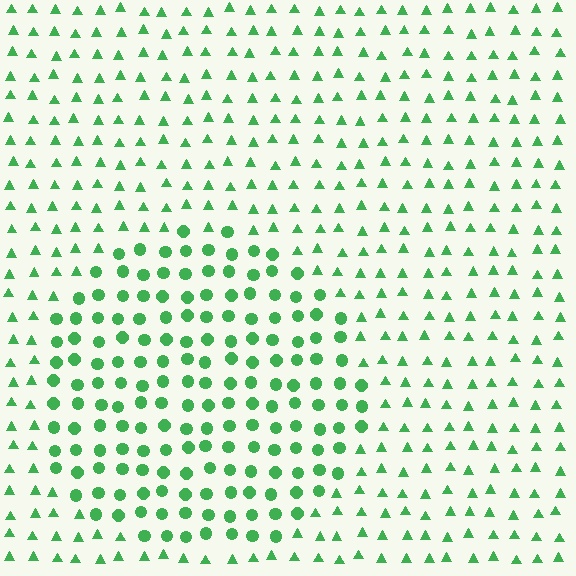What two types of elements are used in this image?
The image uses circles inside the circle region and triangles outside it.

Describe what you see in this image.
The image is filled with small green elements arranged in a uniform grid. A circle-shaped region contains circles, while the surrounding area contains triangles. The boundary is defined purely by the change in element shape.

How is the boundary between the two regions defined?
The boundary is defined by a change in element shape: circles inside vs. triangles outside. All elements share the same color and spacing.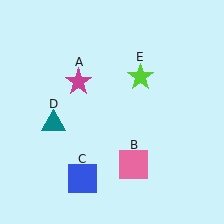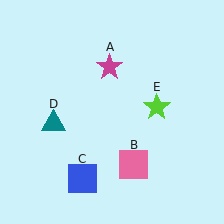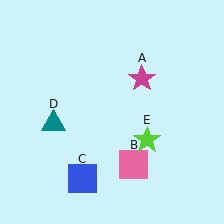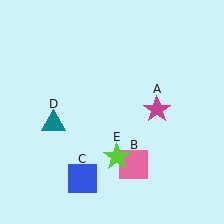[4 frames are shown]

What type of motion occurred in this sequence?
The magenta star (object A), lime star (object E) rotated clockwise around the center of the scene.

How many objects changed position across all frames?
2 objects changed position: magenta star (object A), lime star (object E).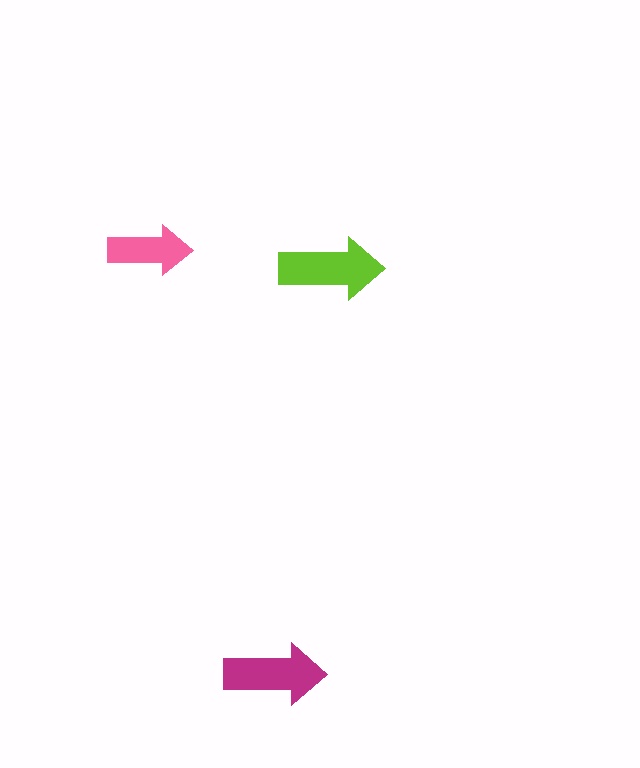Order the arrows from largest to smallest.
the lime one, the magenta one, the pink one.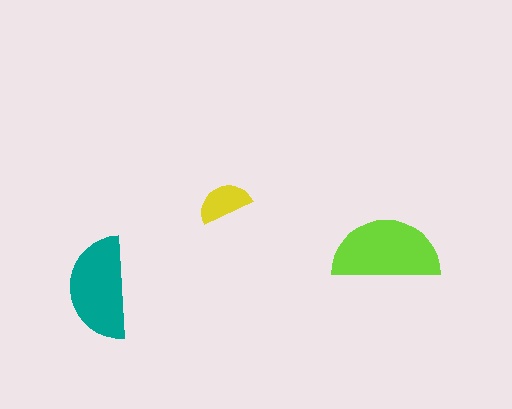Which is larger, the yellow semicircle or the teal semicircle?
The teal one.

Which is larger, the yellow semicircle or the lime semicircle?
The lime one.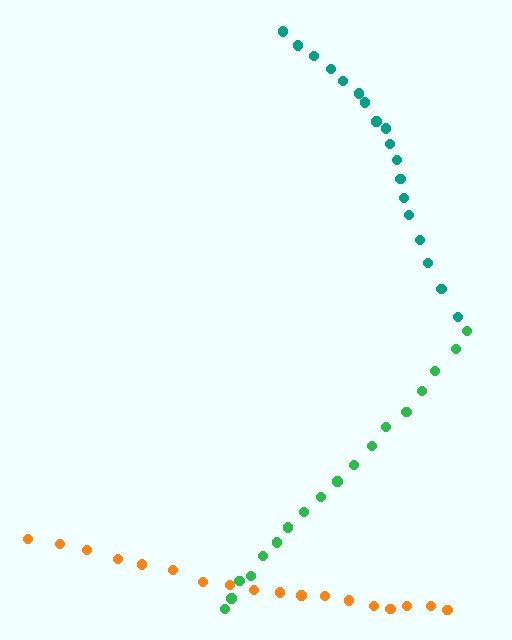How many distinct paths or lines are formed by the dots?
There are 3 distinct paths.